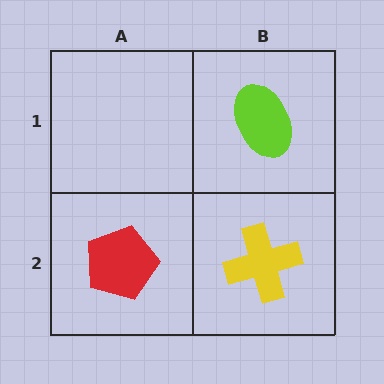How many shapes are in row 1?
1 shape.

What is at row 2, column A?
A red pentagon.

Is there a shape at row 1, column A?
No, that cell is empty.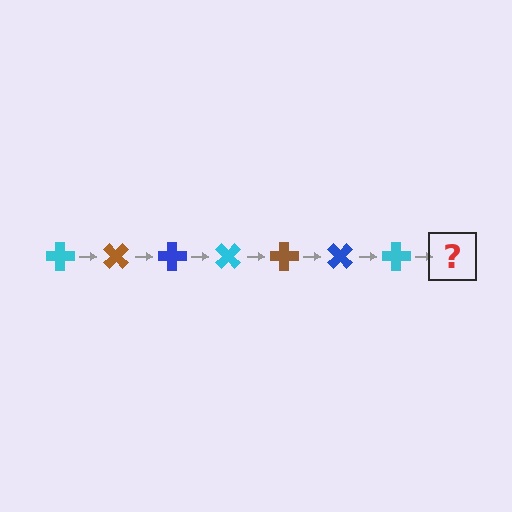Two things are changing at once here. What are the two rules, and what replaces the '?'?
The two rules are that it rotates 45 degrees each step and the color cycles through cyan, brown, and blue. The '?' should be a brown cross, rotated 315 degrees from the start.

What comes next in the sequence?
The next element should be a brown cross, rotated 315 degrees from the start.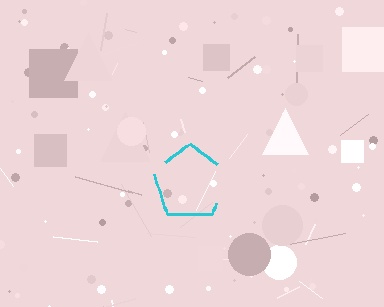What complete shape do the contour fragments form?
The contour fragments form a pentagon.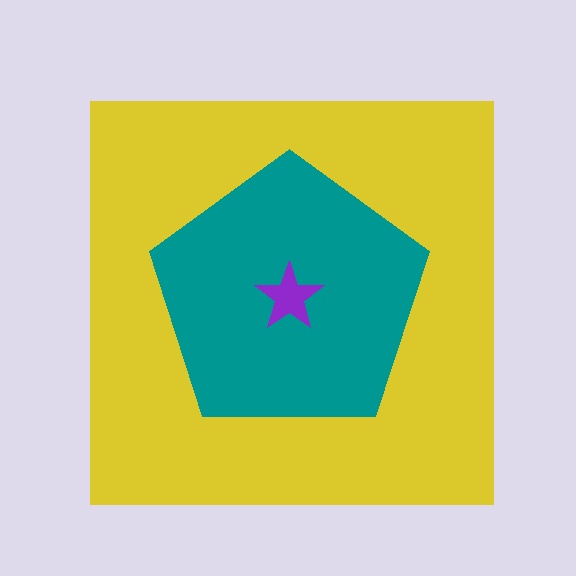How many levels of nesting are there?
3.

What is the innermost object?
The purple star.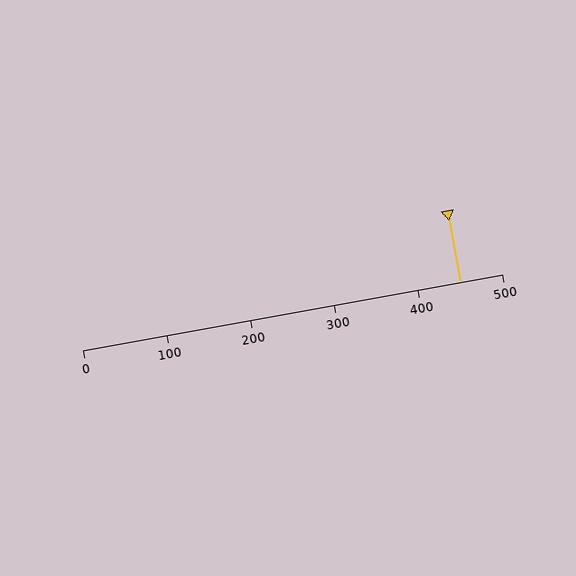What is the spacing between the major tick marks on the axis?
The major ticks are spaced 100 apart.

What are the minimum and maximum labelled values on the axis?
The axis runs from 0 to 500.